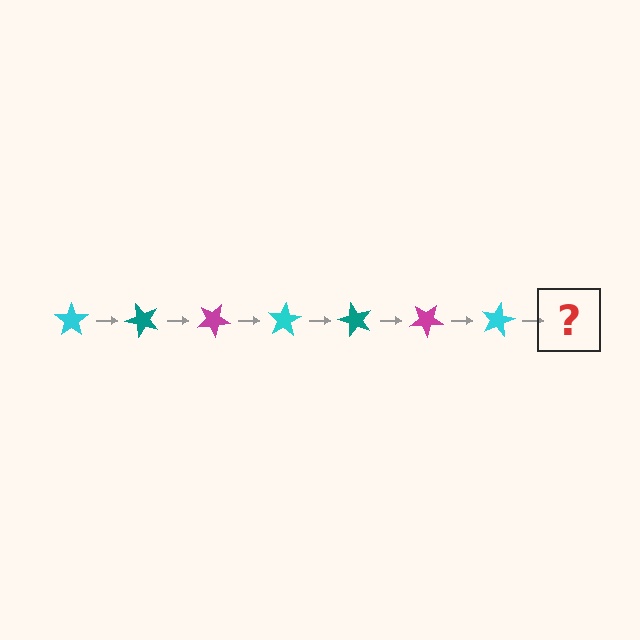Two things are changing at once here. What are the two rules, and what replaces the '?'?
The two rules are that it rotates 50 degrees each step and the color cycles through cyan, teal, and magenta. The '?' should be a teal star, rotated 350 degrees from the start.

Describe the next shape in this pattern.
It should be a teal star, rotated 350 degrees from the start.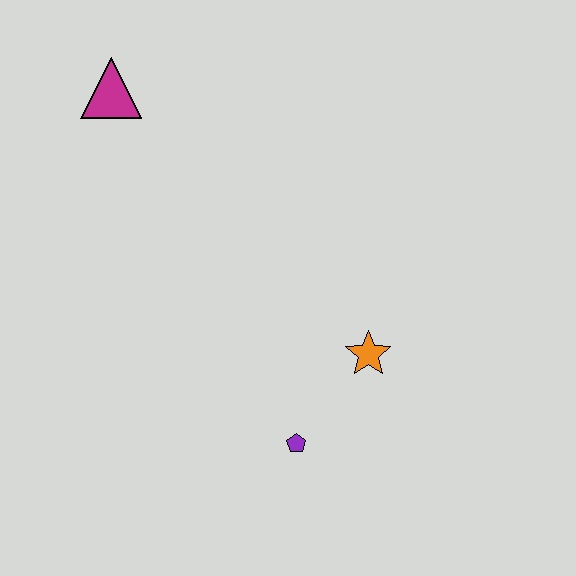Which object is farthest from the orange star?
The magenta triangle is farthest from the orange star.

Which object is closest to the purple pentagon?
The orange star is closest to the purple pentagon.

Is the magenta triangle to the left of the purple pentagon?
Yes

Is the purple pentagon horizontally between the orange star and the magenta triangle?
Yes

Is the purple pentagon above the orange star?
No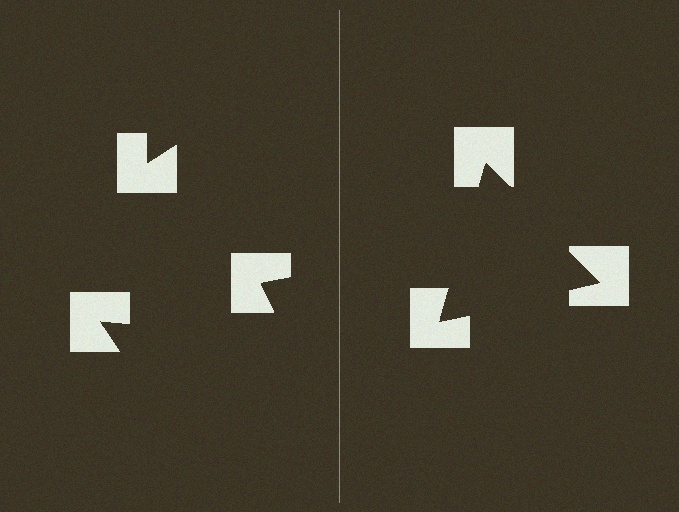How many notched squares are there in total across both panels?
6 — 3 on each side.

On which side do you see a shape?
An illusory triangle appears on the right side. On the left side the wedge cuts are rotated, so no coherent shape forms.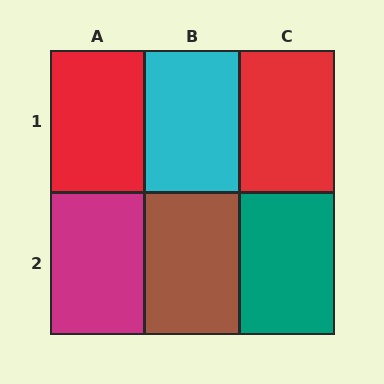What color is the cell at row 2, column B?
Brown.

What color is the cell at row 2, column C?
Teal.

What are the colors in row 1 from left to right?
Red, cyan, red.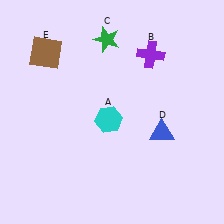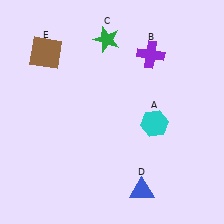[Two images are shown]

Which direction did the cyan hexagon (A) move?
The cyan hexagon (A) moved right.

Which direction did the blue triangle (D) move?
The blue triangle (D) moved down.